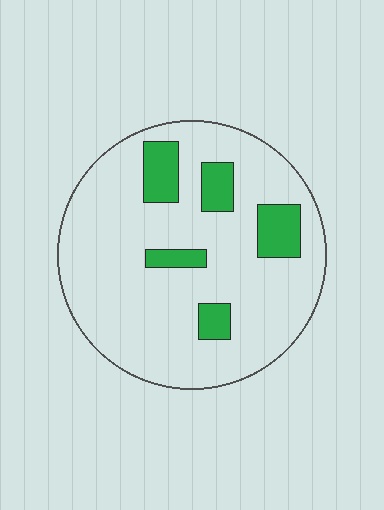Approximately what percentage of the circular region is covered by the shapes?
Approximately 15%.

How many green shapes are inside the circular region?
5.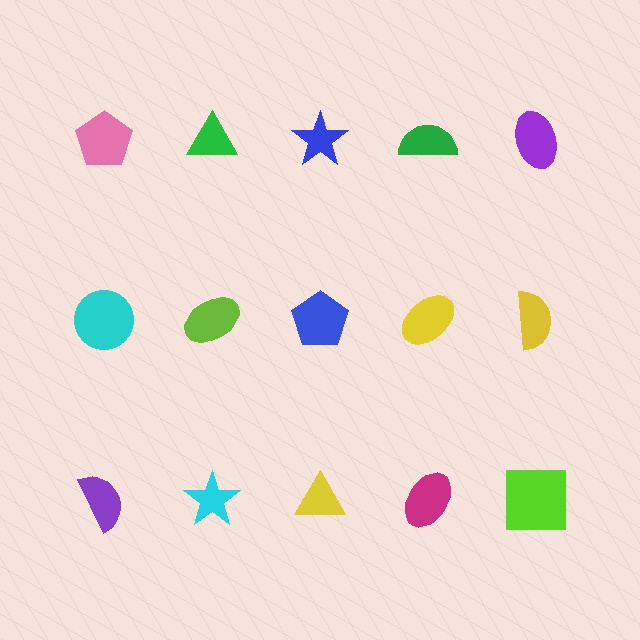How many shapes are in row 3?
5 shapes.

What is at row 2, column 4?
A yellow ellipse.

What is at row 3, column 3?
A yellow triangle.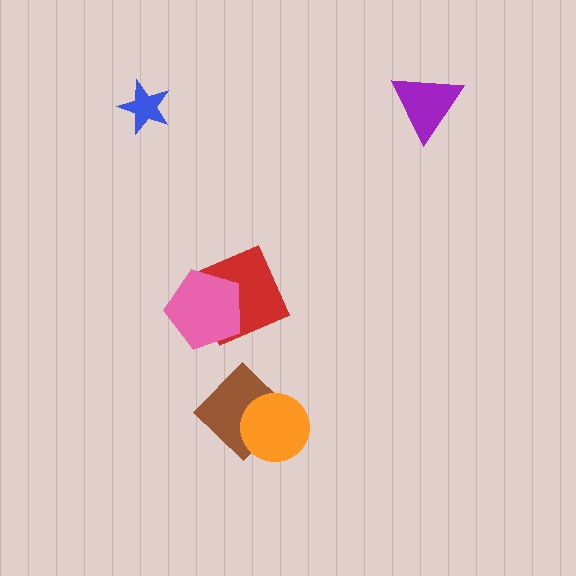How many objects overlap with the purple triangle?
0 objects overlap with the purple triangle.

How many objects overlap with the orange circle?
1 object overlaps with the orange circle.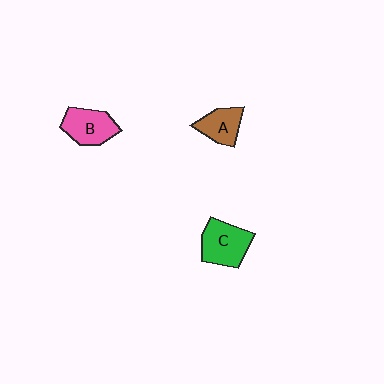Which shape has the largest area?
Shape C (green).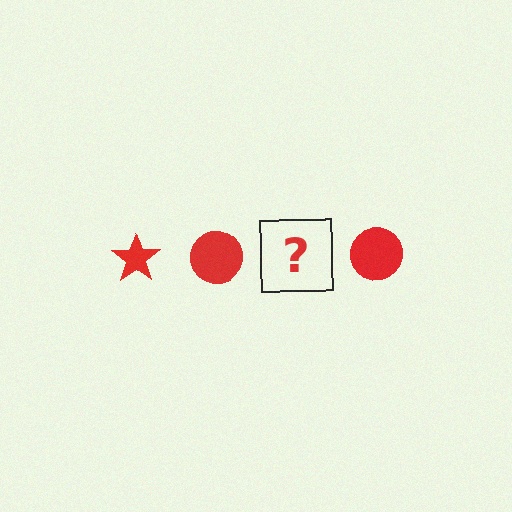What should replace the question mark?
The question mark should be replaced with a red star.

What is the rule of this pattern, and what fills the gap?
The rule is that the pattern cycles through star, circle shapes in red. The gap should be filled with a red star.